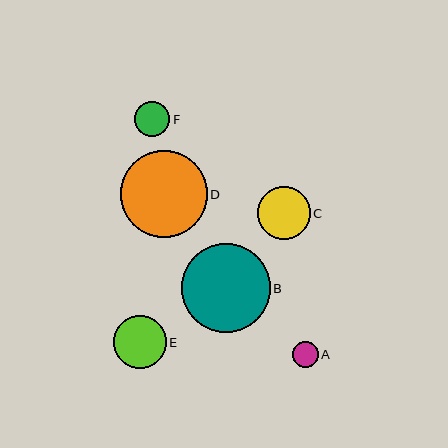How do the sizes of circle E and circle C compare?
Circle E and circle C are approximately the same size.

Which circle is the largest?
Circle B is the largest with a size of approximately 89 pixels.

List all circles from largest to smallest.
From largest to smallest: B, D, E, C, F, A.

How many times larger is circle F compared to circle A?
Circle F is approximately 1.3 times the size of circle A.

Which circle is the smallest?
Circle A is the smallest with a size of approximately 26 pixels.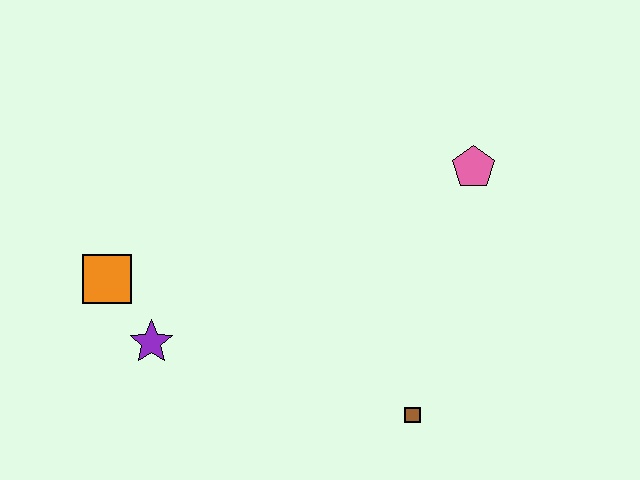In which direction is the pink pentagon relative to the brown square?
The pink pentagon is above the brown square.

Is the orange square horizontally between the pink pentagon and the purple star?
No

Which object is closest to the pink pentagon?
The brown square is closest to the pink pentagon.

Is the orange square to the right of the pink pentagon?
No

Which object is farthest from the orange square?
The pink pentagon is farthest from the orange square.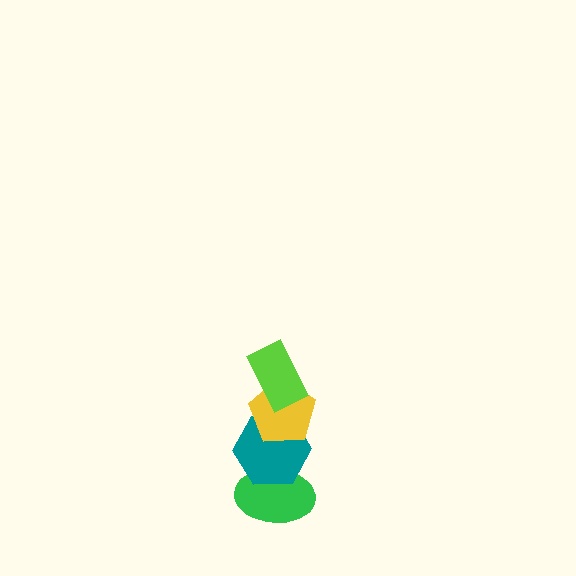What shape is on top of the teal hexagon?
The yellow pentagon is on top of the teal hexagon.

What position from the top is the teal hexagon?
The teal hexagon is 3rd from the top.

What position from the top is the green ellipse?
The green ellipse is 4th from the top.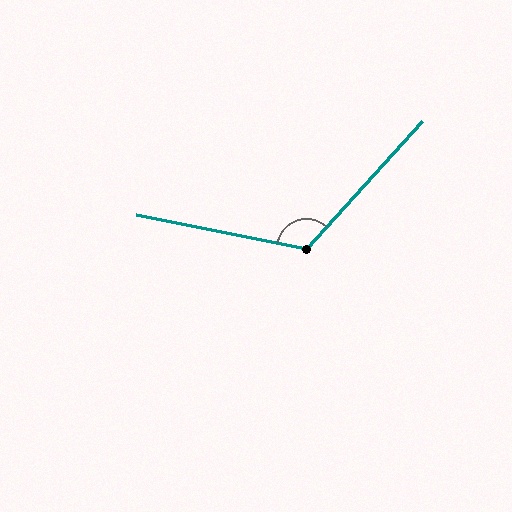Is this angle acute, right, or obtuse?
It is obtuse.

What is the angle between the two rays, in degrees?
Approximately 121 degrees.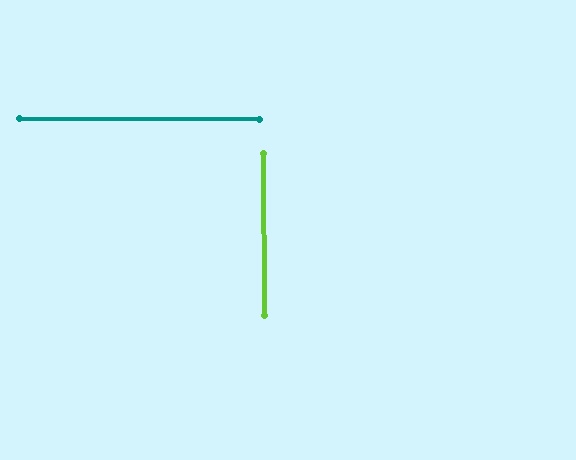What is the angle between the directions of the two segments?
Approximately 89 degrees.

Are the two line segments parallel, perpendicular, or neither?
Perpendicular — they meet at approximately 89°.